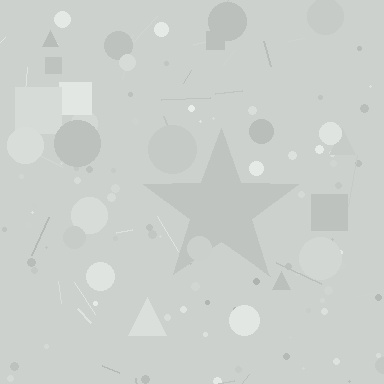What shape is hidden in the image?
A star is hidden in the image.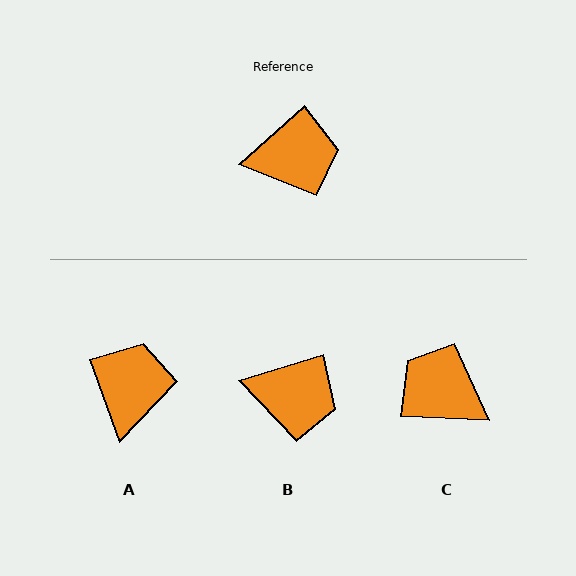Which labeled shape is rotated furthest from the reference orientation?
C, about 136 degrees away.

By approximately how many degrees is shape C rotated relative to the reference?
Approximately 136 degrees counter-clockwise.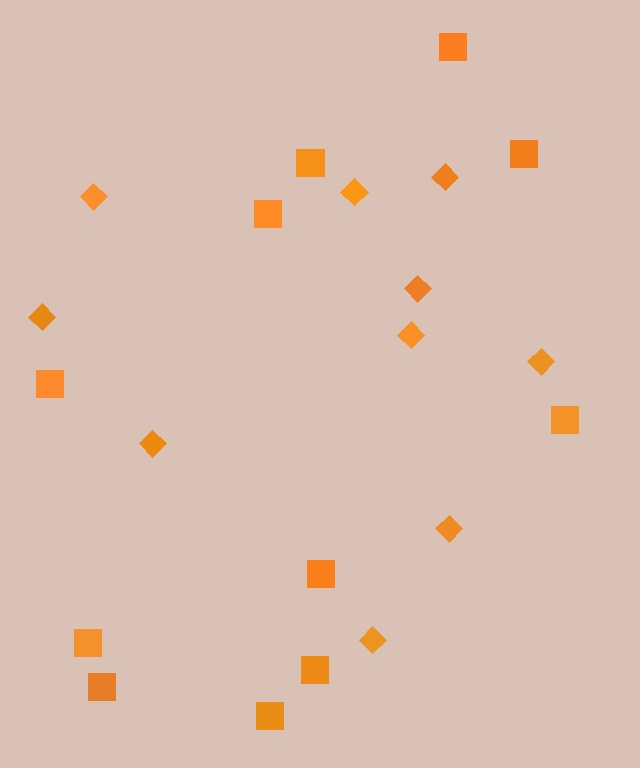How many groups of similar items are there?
There are 2 groups: one group of diamonds (10) and one group of squares (11).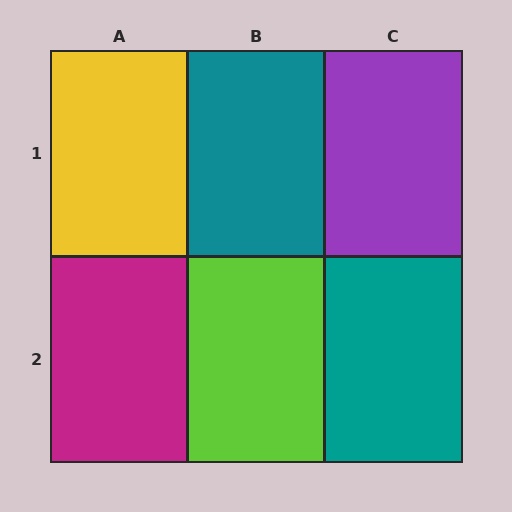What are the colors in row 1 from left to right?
Yellow, teal, purple.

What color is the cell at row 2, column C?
Teal.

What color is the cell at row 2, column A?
Magenta.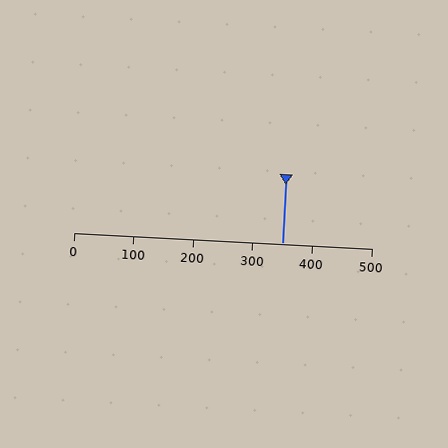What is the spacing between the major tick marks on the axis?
The major ticks are spaced 100 apart.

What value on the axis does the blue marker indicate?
The marker indicates approximately 350.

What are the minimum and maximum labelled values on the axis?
The axis runs from 0 to 500.